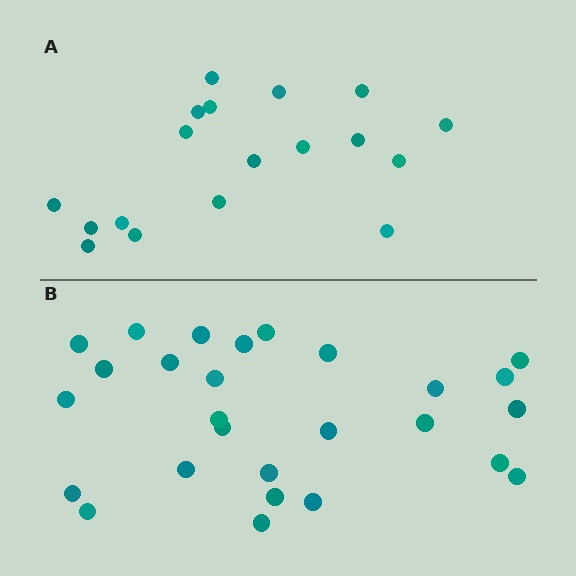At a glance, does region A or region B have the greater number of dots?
Region B (the bottom region) has more dots.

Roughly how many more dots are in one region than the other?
Region B has roughly 8 or so more dots than region A.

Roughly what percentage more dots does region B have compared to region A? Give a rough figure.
About 50% more.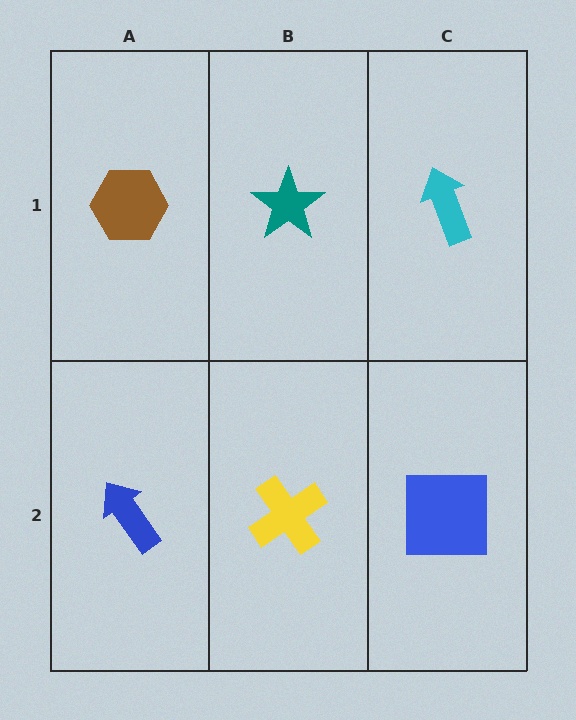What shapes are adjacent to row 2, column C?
A cyan arrow (row 1, column C), a yellow cross (row 2, column B).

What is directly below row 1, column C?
A blue square.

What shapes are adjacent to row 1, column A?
A blue arrow (row 2, column A), a teal star (row 1, column B).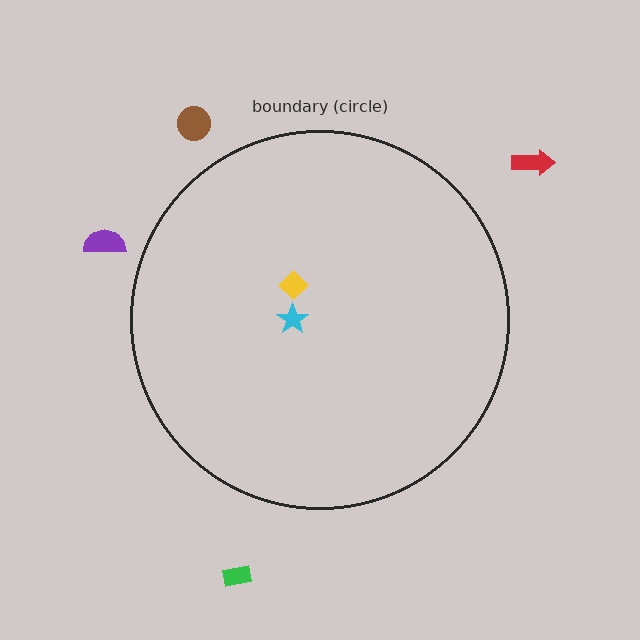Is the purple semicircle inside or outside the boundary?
Outside.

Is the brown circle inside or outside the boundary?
Outside.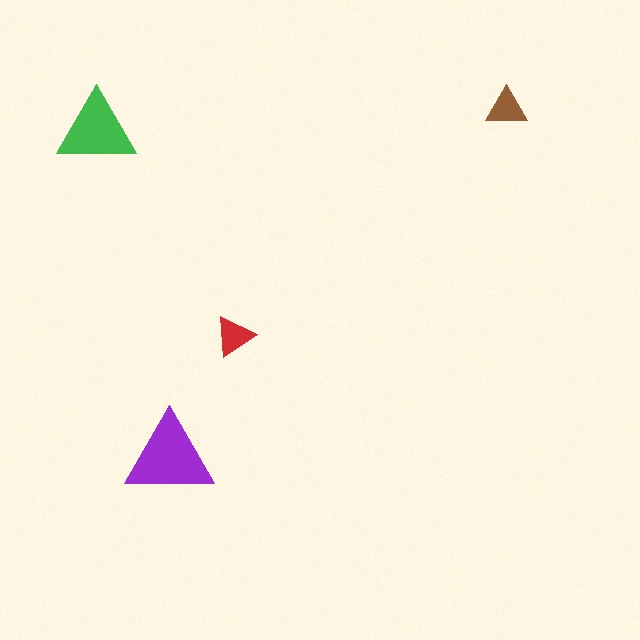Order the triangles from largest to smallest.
the purple one, the green one, the brown one, the red one.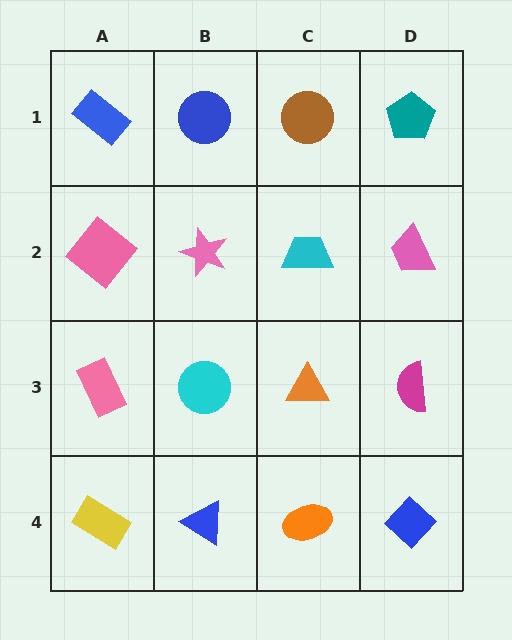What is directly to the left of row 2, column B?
A pink diamond.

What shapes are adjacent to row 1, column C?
A cyan trapezoid (row 2, column C), a blue circle (row 1, column B), a teal pentagon (row 1, column D).